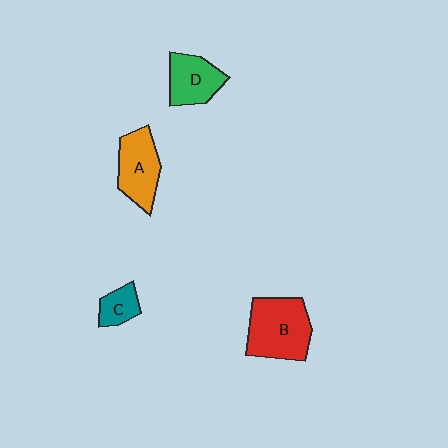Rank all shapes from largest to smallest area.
From largest to smallest: B (red), A (orange), D (green), C (teal).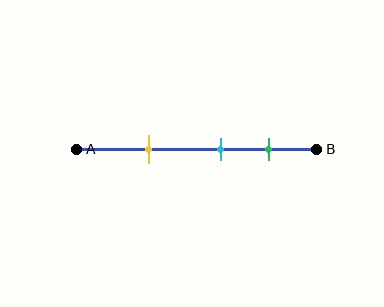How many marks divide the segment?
There are 3 marks dividing the segment.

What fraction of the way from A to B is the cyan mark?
The cyan mark is approximately 60% (0.6) of the way from A to B.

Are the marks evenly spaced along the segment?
Yes, the marks are approximately evenly spaced.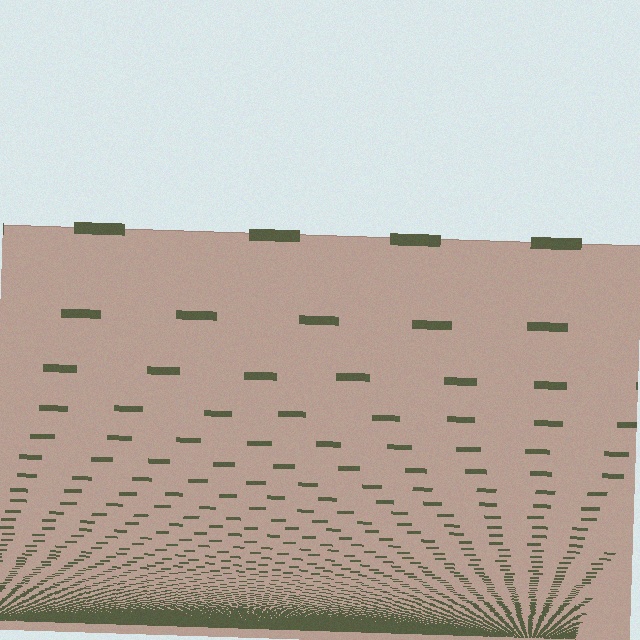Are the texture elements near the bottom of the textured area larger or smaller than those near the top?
Smaller. The gradient is inverted — elements near the bottom are smaller and denser.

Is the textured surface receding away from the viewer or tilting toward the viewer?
The surface appears to tilt toward the viewer. Texture elements get larger and sparser toward the top.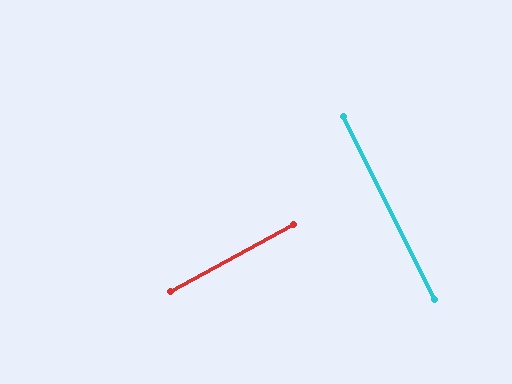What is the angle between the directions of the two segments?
Approximately 88 degrees.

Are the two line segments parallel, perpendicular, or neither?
Perpendicular — they meet at approximately 88°.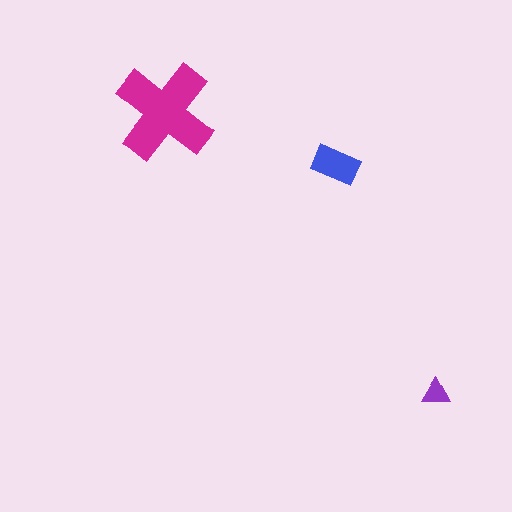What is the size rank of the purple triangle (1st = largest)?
3rd.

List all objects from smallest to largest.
The purple triangle, the blue rectangle, the magenta cross.